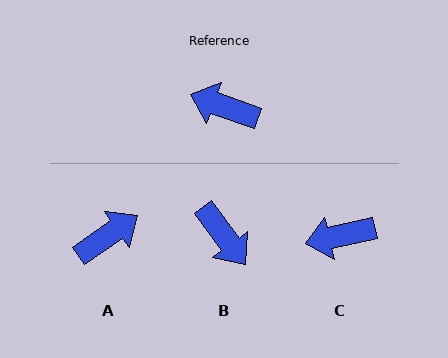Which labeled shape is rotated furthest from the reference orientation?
B, about 146 degrees away.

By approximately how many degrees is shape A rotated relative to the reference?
Approximately 126 degrees clockwise.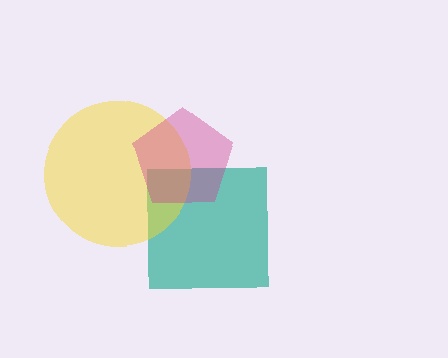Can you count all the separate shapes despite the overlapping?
Yes, there are 3 separate shapes.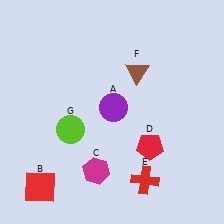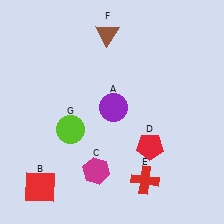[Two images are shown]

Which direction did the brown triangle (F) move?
The brown triangle (F) moved up.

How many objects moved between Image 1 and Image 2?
1 object moved between the two images.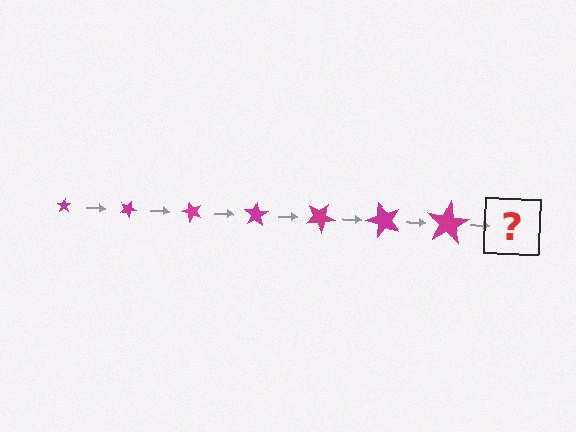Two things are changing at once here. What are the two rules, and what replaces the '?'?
The two rules are that the star grows larger each step and it rotates 25 degrees each step. The '?' should be a star, larger than the previous one and rotated 175 degrees from the start.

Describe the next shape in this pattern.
It should be a star, larger than the previous one and rotated 175 degrees from the start.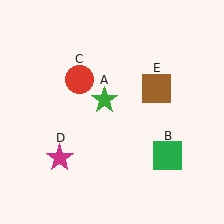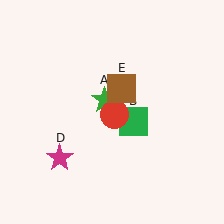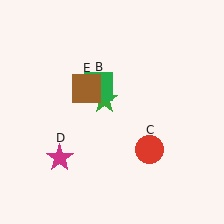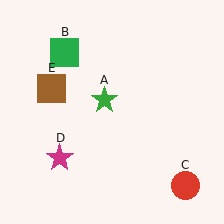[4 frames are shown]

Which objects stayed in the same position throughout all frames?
Green star (object A) and magenta star (object D) remained stationary.